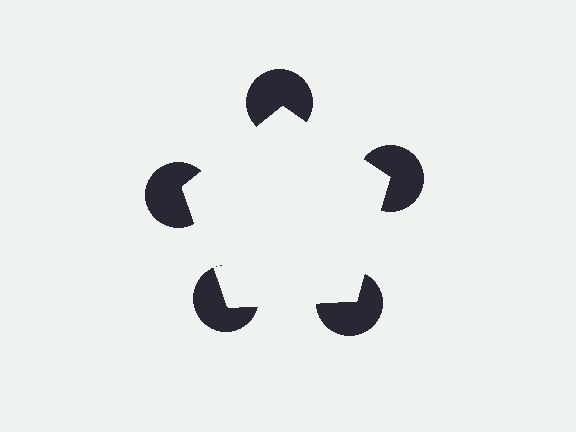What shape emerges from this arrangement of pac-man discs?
An illusory pentagon — its edges are inferred from the aligned wedge cuts in the pac-man discs, not physically drawn.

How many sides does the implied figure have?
5 sides.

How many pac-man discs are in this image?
There are 5 — one at each vertex of the illusory pentagon.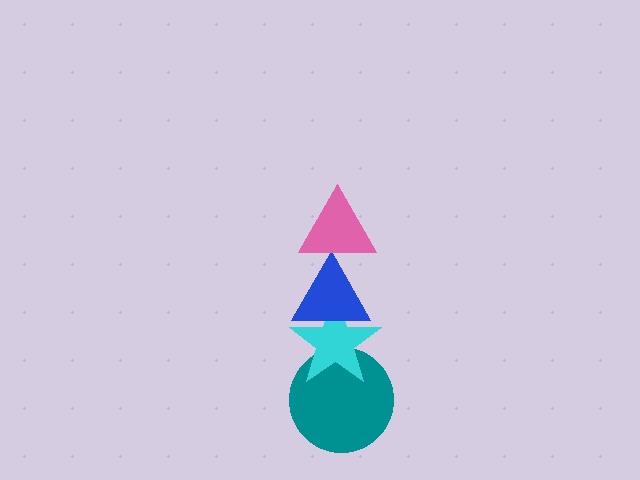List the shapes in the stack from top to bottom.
From top to bottom: the pink triangle, the blue triangle, the cyan star, the teal circle.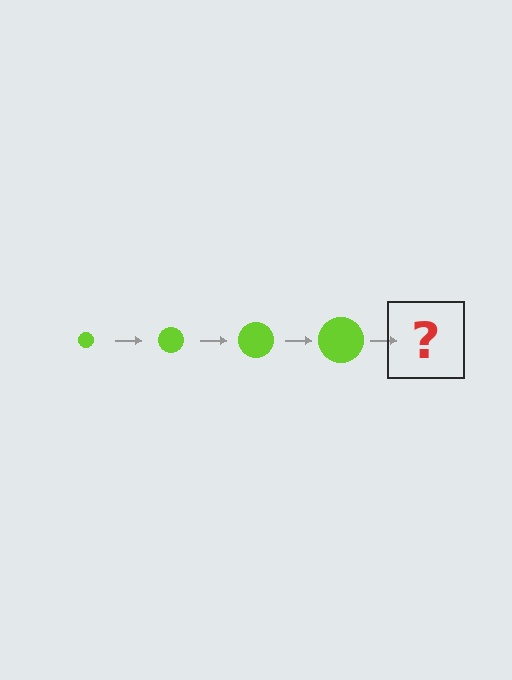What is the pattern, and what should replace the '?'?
The pattern is that the circle gets progressively larger each step. The '?' should be a lime circle, larger than the previous one.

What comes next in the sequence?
The next element should be a lime circle, larger than the previous one.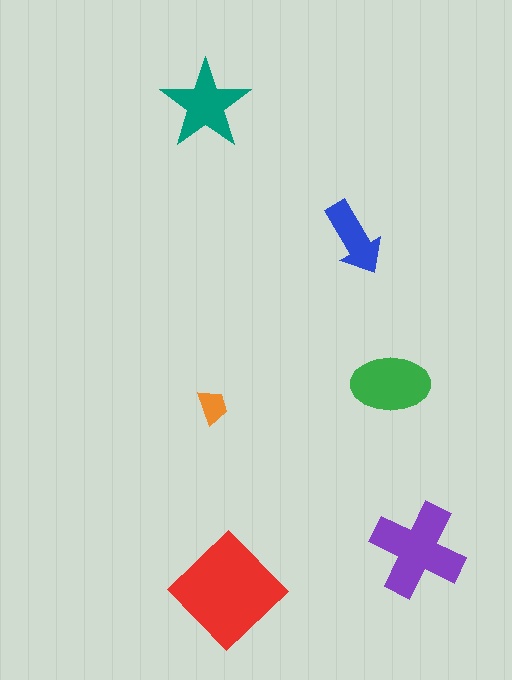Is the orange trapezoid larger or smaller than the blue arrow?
Smaller.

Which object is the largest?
The red diamond.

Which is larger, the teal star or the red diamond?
The red diamond.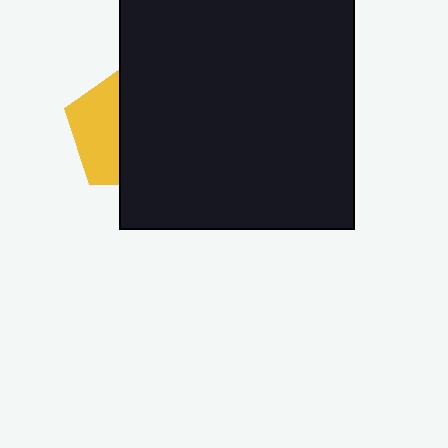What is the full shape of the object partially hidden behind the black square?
The partially hidden object is a yellow pentagon.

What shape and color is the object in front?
The object in front is a black square.